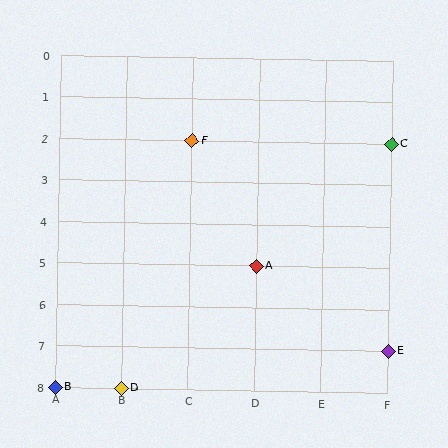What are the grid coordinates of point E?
Point E is at grid coordinates (F, 7).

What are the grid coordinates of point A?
Point A is at grid coordinates (D, 5).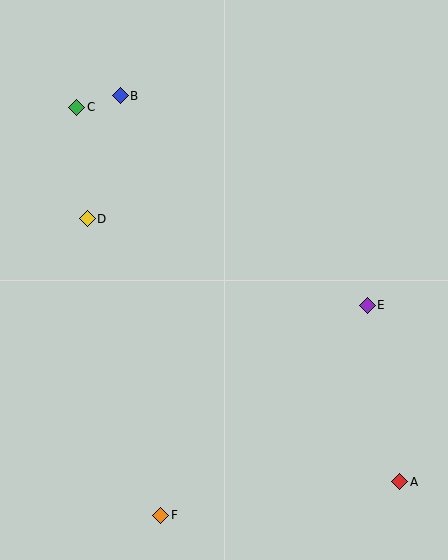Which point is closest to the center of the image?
Point E at (367, 305) is closest to the center.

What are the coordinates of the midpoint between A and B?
The midpoint between A and B is at (260, 289).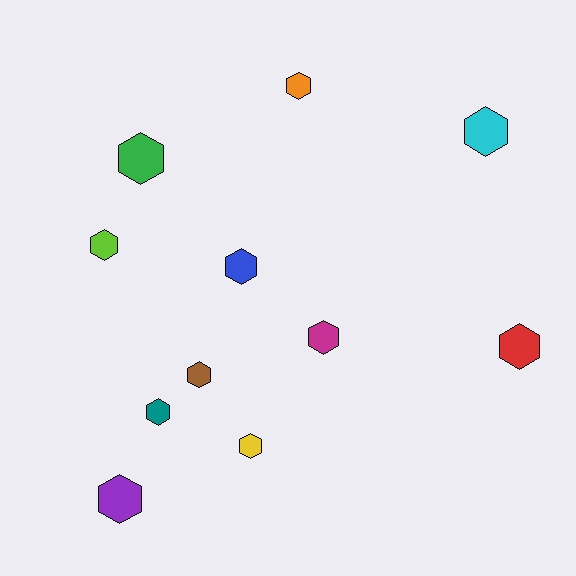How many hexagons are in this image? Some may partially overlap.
There are 11 hexagons.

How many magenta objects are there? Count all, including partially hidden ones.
There is 1 magenta object.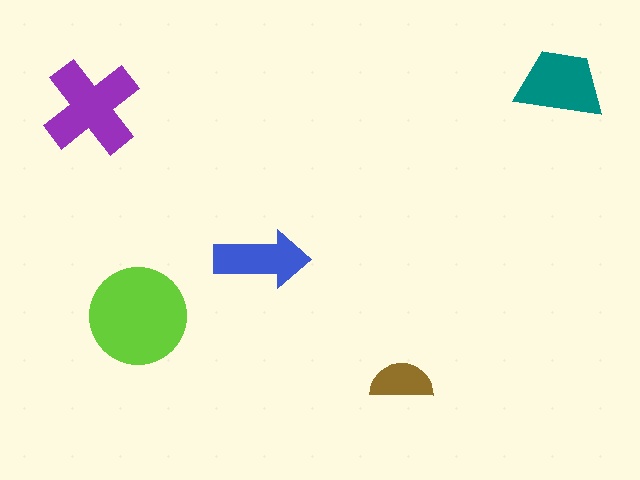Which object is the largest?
The lime circle.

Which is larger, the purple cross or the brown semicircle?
The purple cross.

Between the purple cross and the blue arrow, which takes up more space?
The purple cross.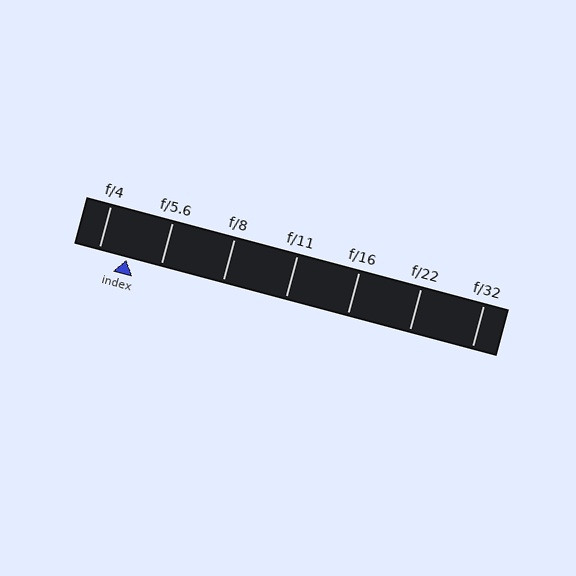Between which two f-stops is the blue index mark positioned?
The index mark is between f/4 and f/5.6.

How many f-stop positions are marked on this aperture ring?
There are 7 f-stop positions marked.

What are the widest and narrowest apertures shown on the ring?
The widest aperture shown is f/4 and the narrowest is f/32.